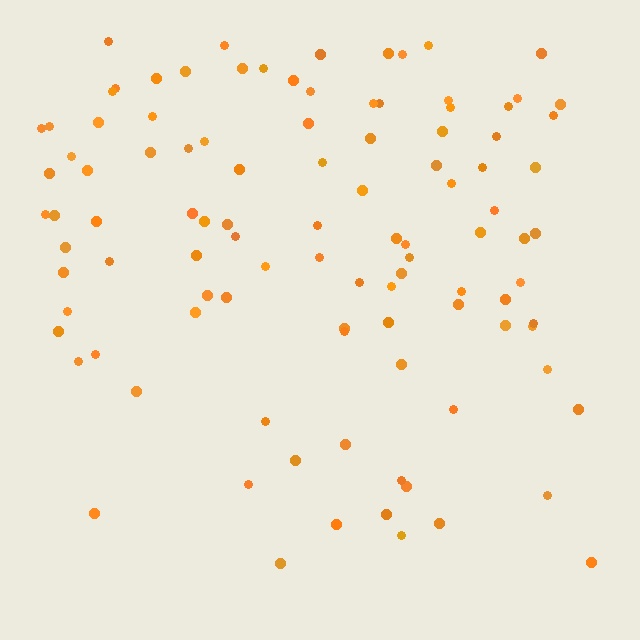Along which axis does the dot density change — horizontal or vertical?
Vertical.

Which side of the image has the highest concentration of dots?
The top.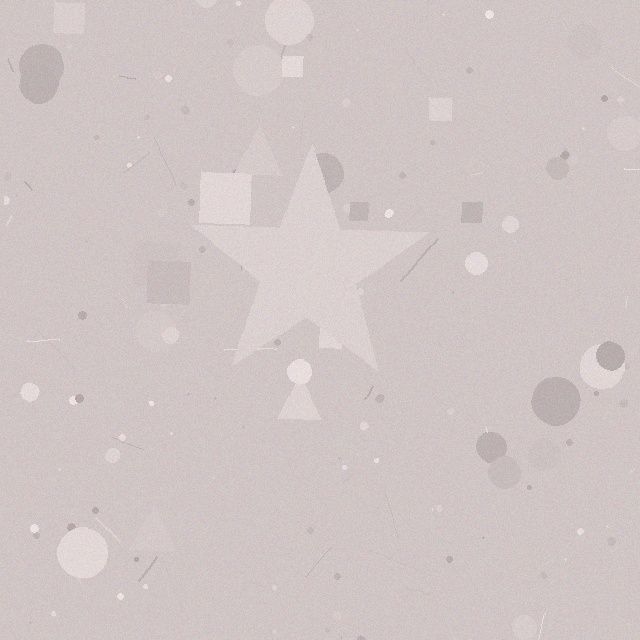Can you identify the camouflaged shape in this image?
The camouflaged shape is a star.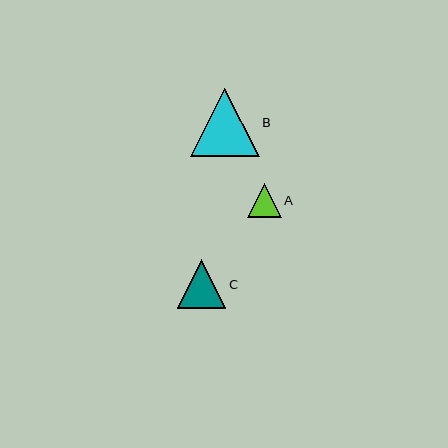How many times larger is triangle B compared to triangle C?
Triangle B is approximately 1.4 times the size of triangle C.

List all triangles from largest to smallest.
From largest to smallest: B, C, A.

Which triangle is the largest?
Triangle B is the largest with a size of approximately 68 pixels.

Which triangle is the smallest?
Triangle A is the smallest with a size of approximately 34 pixels.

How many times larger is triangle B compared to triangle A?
Triangle B is approximately 2.0 times the size of triangle A.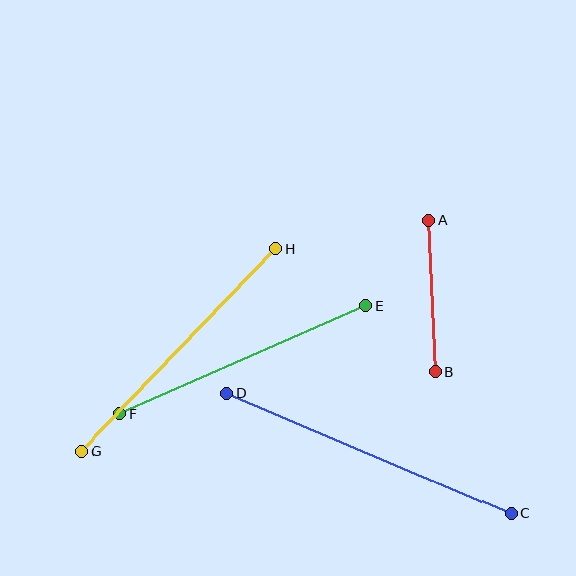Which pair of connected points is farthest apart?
Points C and D are farthest apart.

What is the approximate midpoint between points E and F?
The midpoint is at approximately (243, 360) pixels.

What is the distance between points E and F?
The distance is approximately 268 pixels.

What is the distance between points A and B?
The distance is approximately 151 pixels.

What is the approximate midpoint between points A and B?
The midpoint is at approximately (432, 296) pixels.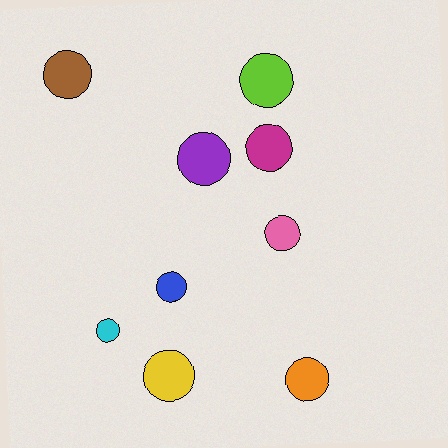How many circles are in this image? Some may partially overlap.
There are 9 circles.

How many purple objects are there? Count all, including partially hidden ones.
There is 1 purple object.